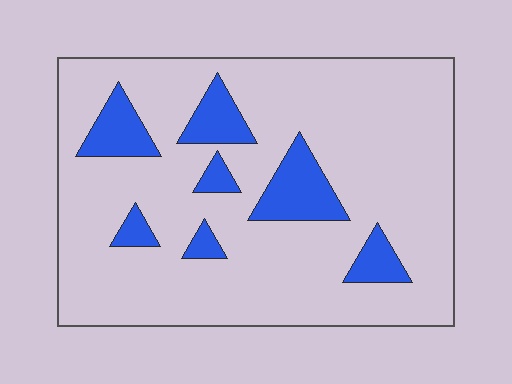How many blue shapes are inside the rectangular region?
7.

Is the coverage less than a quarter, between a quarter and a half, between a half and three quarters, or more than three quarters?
Less than a quarter.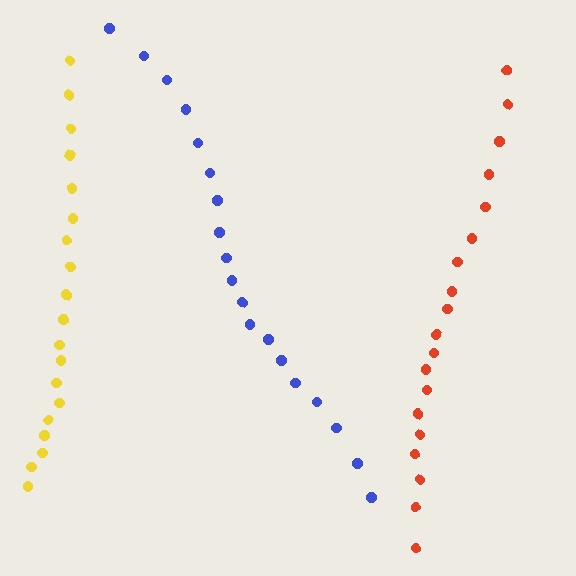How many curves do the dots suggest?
There are 3 distinct paths.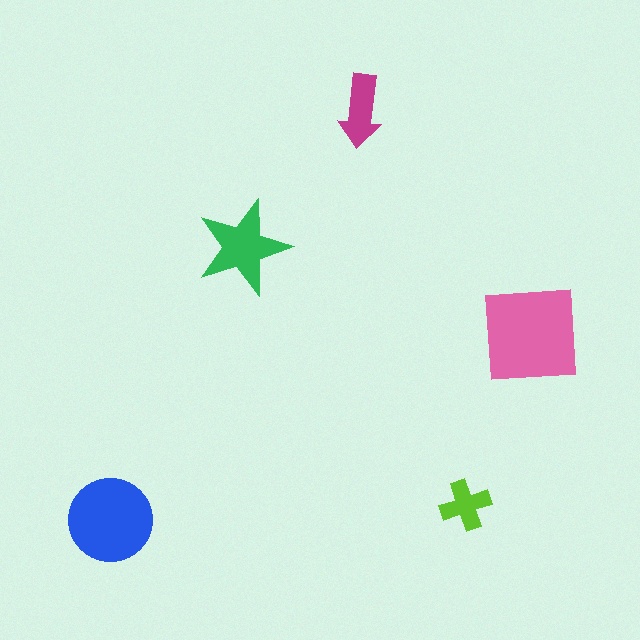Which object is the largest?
The pink square.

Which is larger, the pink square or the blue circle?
The pink square.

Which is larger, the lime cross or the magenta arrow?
The magenta arrow.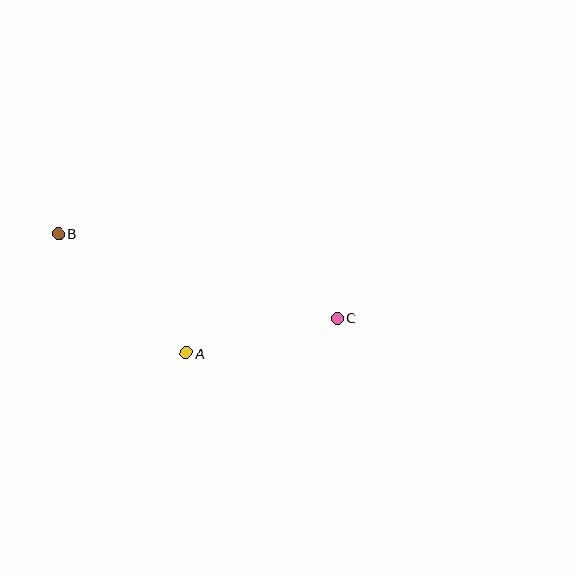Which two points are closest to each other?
Points A and C are closest to each other.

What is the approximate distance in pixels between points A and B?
The distance between A and B is approximately 175 pixels.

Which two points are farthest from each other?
Points B and C are farthest from each other.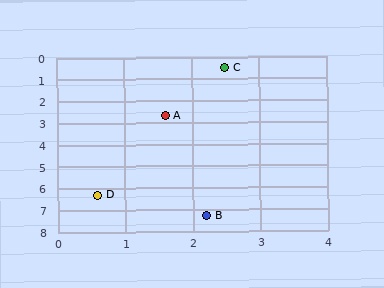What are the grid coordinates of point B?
Point B is at approximately (2.2, 7.3).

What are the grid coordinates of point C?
Point C is at approximately (2.5, 0.5).